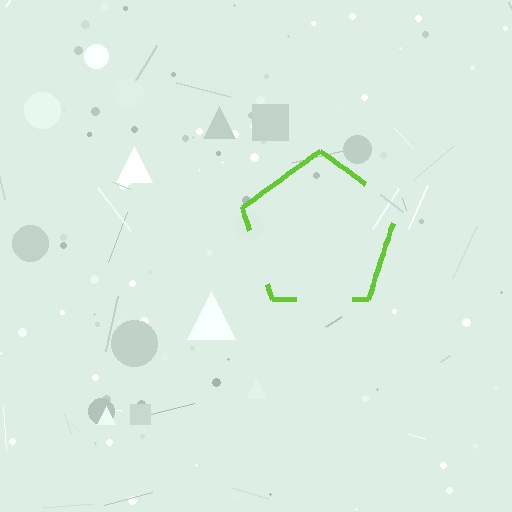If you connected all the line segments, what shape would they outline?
They would outline a pentagon.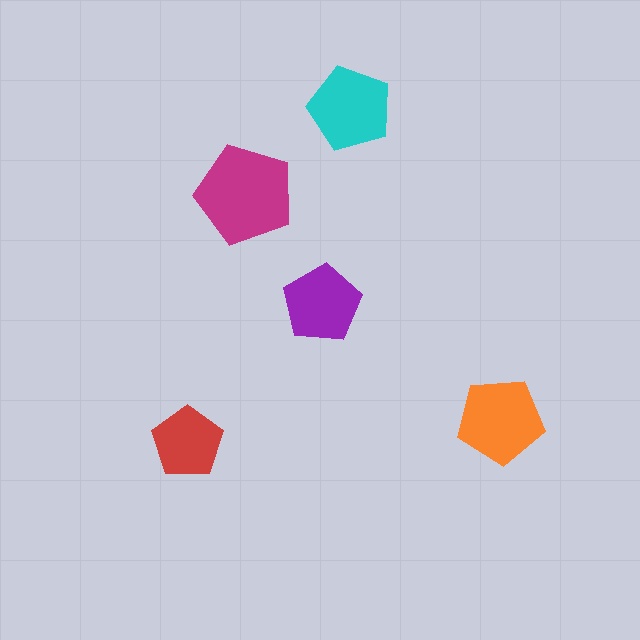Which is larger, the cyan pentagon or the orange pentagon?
The orange one.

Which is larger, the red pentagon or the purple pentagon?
The purple one.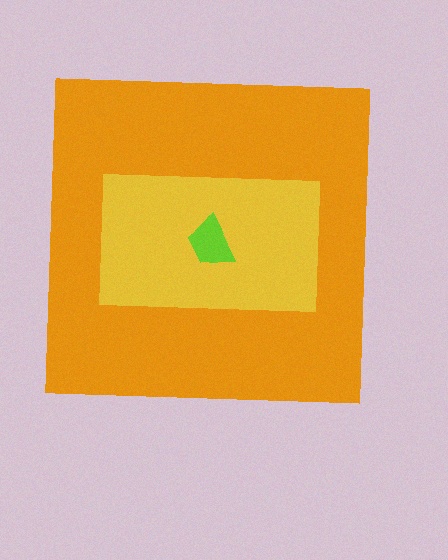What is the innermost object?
The lime trapezoid.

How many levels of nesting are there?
3.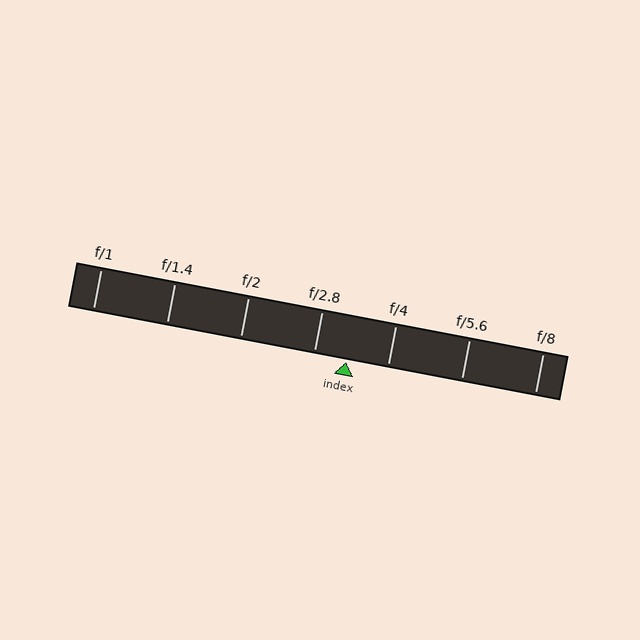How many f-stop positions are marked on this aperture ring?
There are 7 f-stop positions marked.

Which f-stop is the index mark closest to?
The index mark is closest to f/2.8.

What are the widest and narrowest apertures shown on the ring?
The widest aperture shown is f/1 and the narrowest is f/8.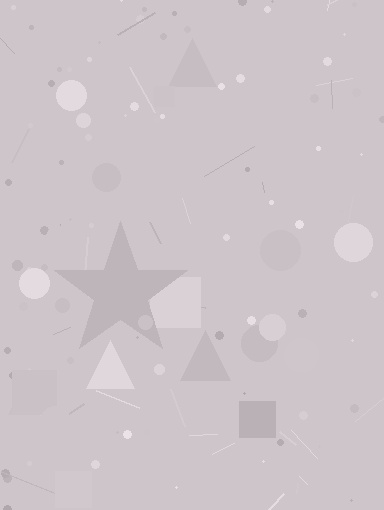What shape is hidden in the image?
A star is hidden in the image.